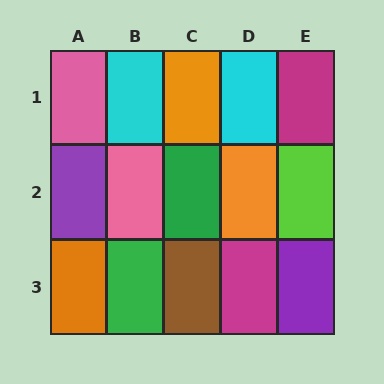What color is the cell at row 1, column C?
Orange.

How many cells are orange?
3 cells are orange.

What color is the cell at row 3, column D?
Magenta.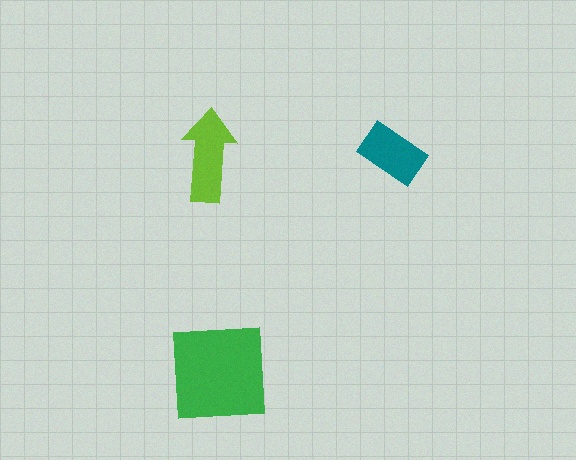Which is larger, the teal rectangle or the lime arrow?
The lime arrow.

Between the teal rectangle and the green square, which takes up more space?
The green square.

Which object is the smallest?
The teal rectangle.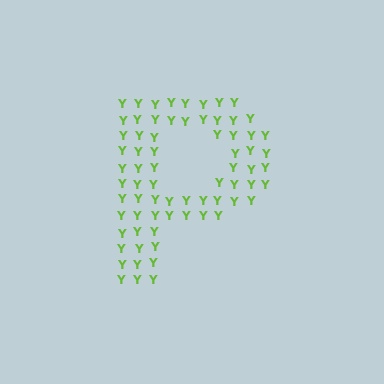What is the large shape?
The large shape is the letter P.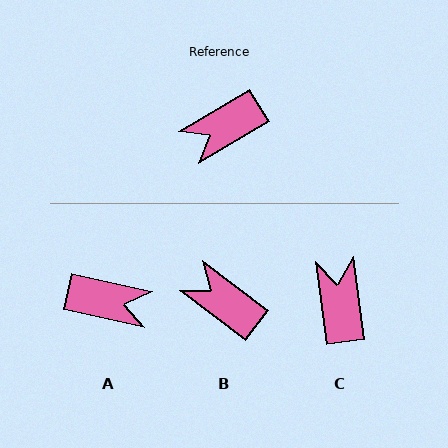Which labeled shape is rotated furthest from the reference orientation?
A, about 137 degrees away.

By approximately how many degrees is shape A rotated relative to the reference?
Approximately 137 degrees counter-clockwise.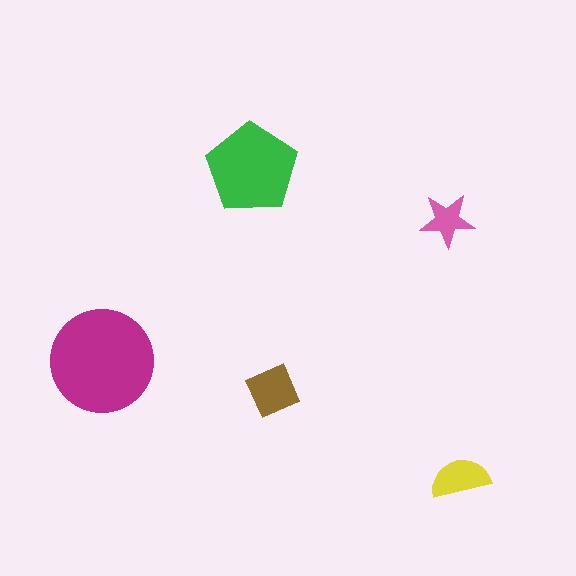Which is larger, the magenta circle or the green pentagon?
The magenta circle.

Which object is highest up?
The green pentagon is topmost.